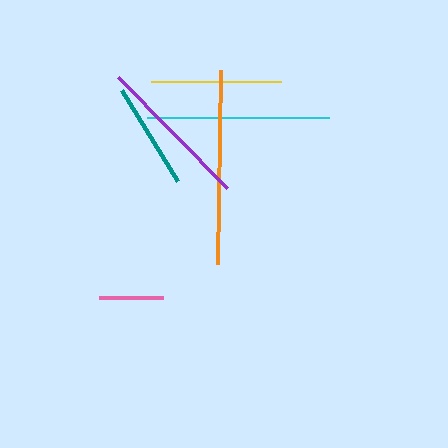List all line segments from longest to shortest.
From longest to shortest: orange, cyan, purple, yellow, teal, pink.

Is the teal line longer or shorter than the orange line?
The orange line is longer than the teal line.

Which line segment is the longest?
The orange line is the longest at approximately 194 pixels.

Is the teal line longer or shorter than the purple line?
The purple line is longer than the teal line.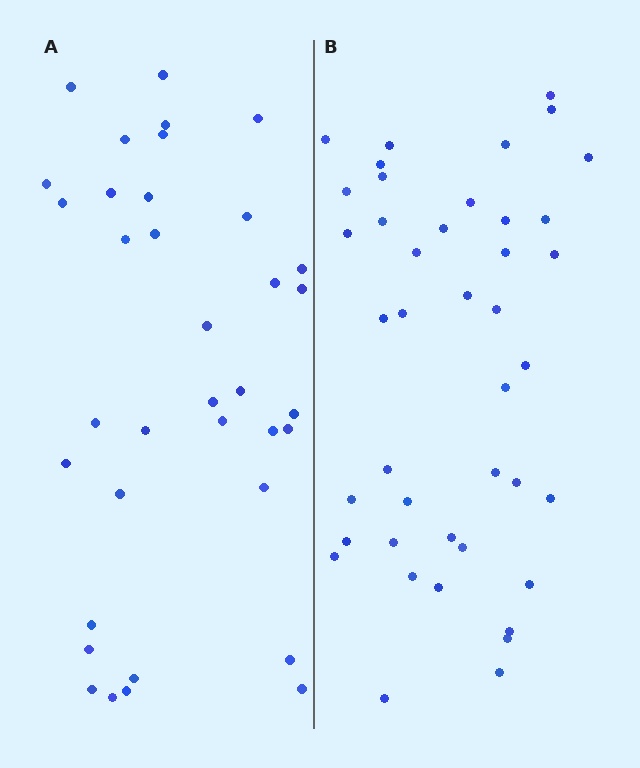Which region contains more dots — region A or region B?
Region B (the right region) has more dots.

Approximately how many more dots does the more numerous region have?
Region B has about 6 more dots than region A.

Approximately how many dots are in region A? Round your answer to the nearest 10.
About 40 dots. (The exact count is 36, which rounds to 40.)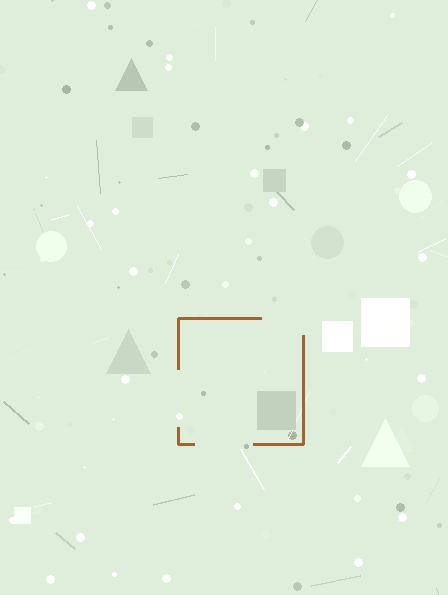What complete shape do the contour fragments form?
The contour fragments form a square.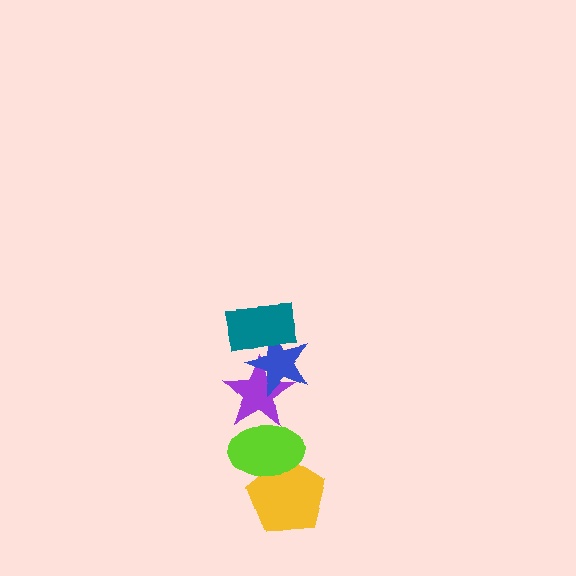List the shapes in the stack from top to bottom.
From top to bottom: the teal rectangle, the blue star, the purple star, the lime ellipse, the yellow pentagon.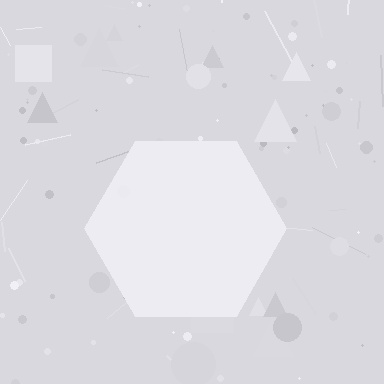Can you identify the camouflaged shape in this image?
The camouflaged shape is a hexagon.